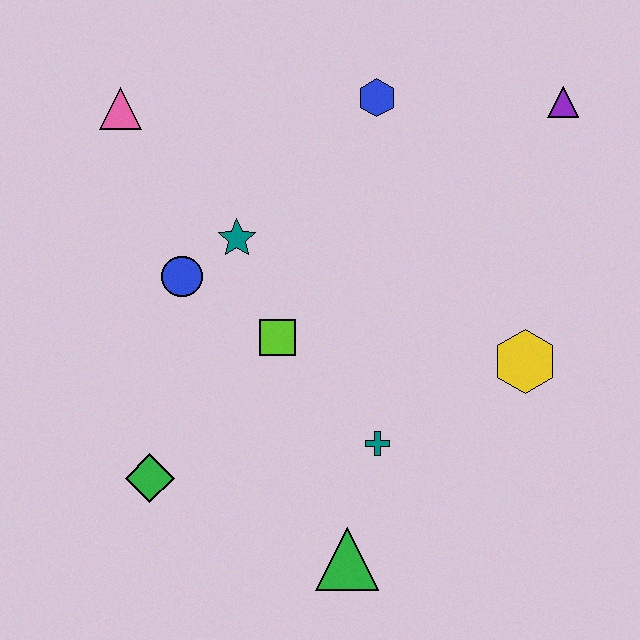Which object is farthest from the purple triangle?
The green diamond is farthest from the purple triangle.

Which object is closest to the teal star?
The blue circle is closest to the teal star.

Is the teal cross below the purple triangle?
Yes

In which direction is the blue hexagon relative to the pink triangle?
The blue hexagon is to the right of the pink triangle.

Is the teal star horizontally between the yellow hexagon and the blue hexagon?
No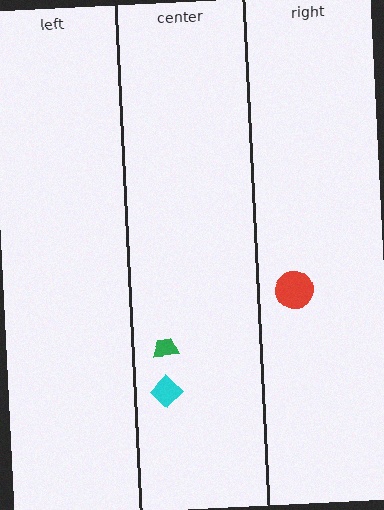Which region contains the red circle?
The right region.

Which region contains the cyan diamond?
The center region.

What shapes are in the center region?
The cyan diamond, the green trapezoid.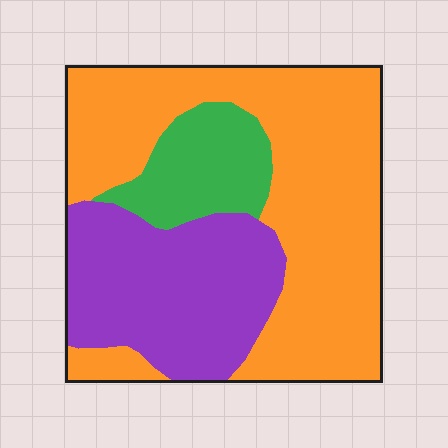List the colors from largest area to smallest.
From largest to smallest: orange, purple, green.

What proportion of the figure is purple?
Purple takes up about one third (1/3) of the figure.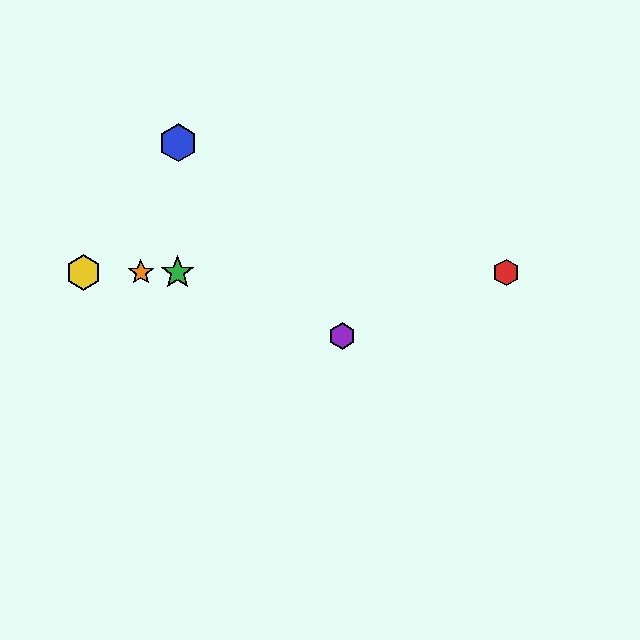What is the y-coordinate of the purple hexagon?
The purple hexagon is at y≈336.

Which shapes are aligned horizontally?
The red hexagon, the green star, the yellow hexagon, the orange star are aligned horizontally.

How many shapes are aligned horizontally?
4 shapes (the red hexagon, the green star, the yellow hexagon, the orange star) are aligned horizontally.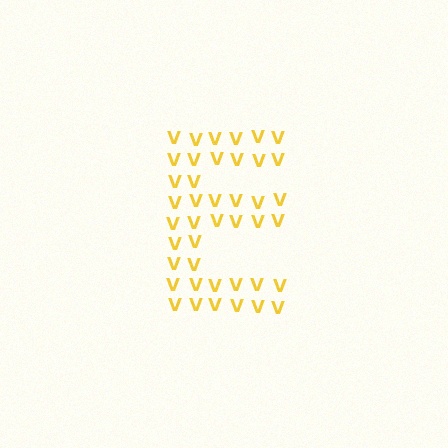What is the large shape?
The large shape is the letter E.